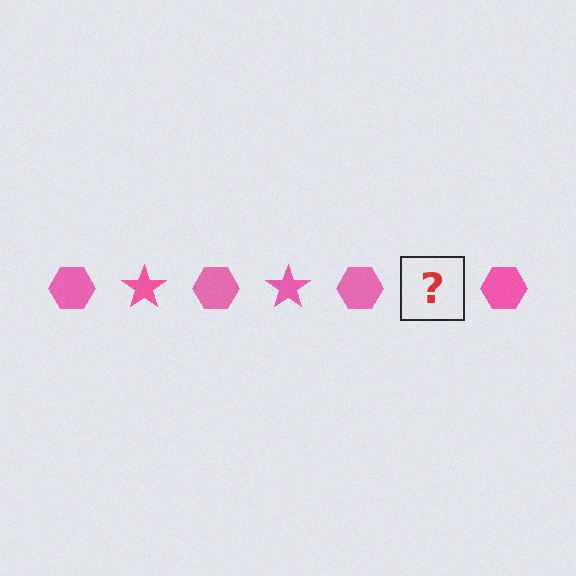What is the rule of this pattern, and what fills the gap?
The rule is that the pattern cycles through hexagon, star shapes in pink. The gap should be filled with a pink star.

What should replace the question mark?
The question mark should be replaced with a pink star.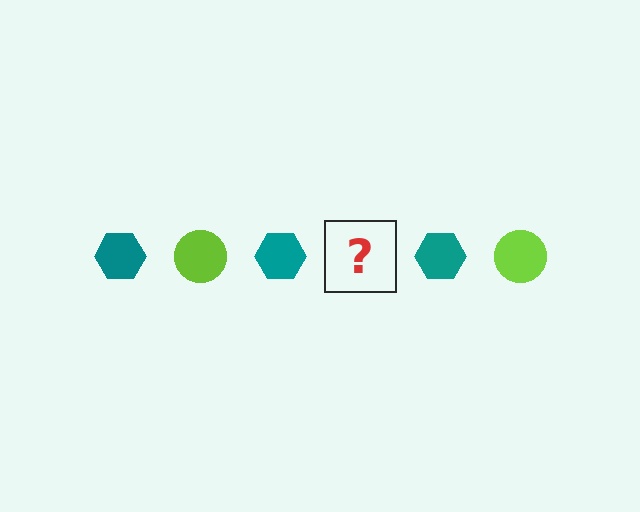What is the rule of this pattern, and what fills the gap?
The rule is that the pattern alternates between teal hexagon and lime circle. The gap should be filled with a lime circle.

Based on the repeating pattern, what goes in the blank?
The blank should be a lime circle.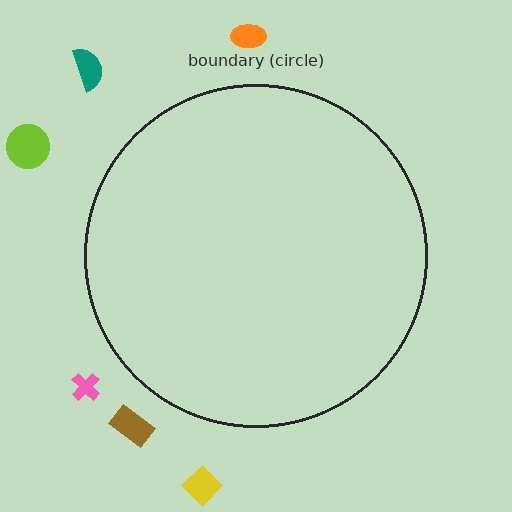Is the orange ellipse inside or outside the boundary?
Outside.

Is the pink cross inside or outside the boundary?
Outside.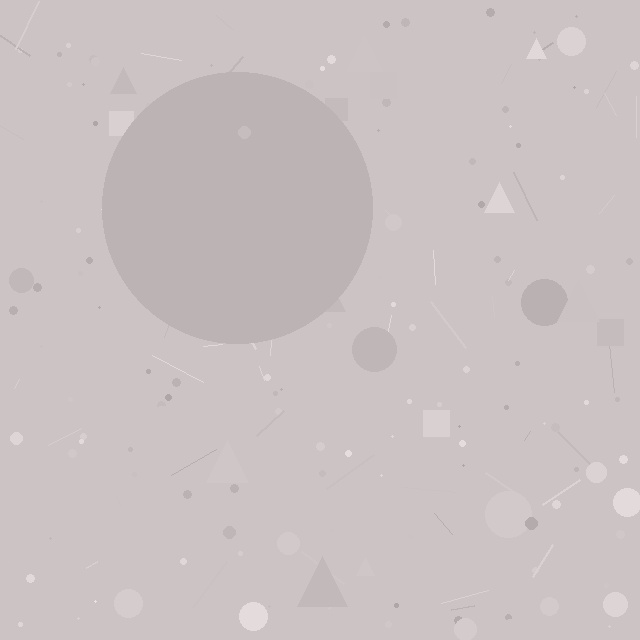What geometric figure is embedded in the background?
A circle is embedded in the background.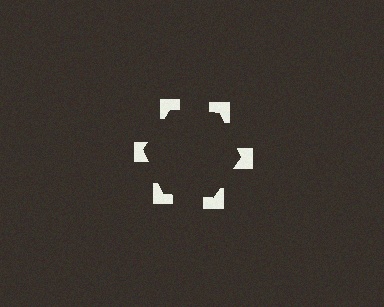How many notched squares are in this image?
There are 6 — one at each vertex of the illusory hexagon.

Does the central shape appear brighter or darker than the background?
It typically appears slightly darker than the background, even though no actual brightness change is drawn.